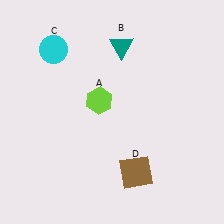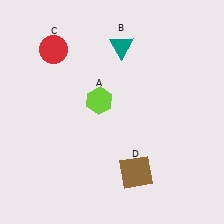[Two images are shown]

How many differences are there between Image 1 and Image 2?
There is 1 difference between the two images.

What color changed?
The circle (C) changed from cyan in Image 1 to red in Image 2.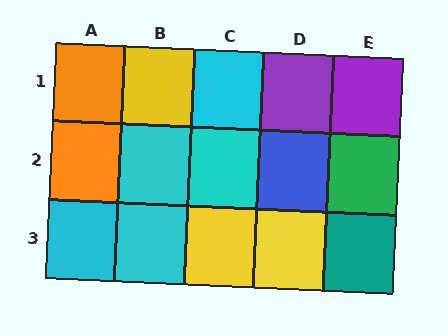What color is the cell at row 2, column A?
Orange.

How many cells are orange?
2 cells are orange.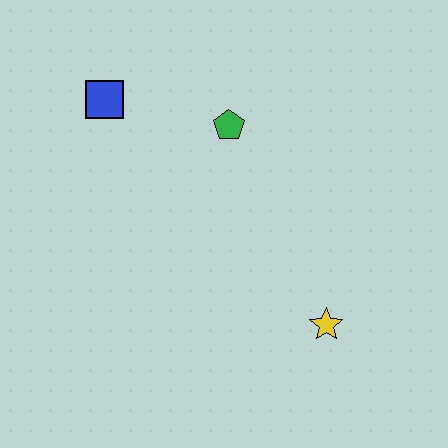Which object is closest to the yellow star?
The green pentagon is closest to the yellow star.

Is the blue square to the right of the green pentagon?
No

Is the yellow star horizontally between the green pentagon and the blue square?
No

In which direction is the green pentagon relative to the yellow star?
The green pentagon is above the yellow star.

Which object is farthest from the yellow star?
The blue square is farthest from the yellow star.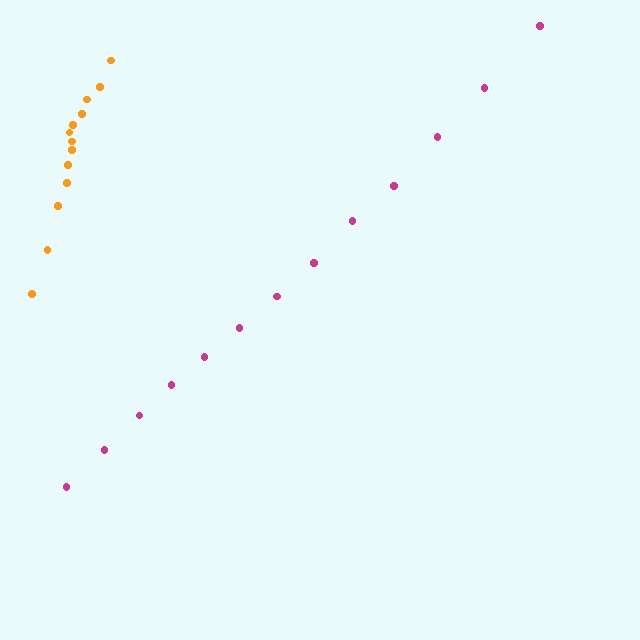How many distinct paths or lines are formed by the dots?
There are 2 distinct paths.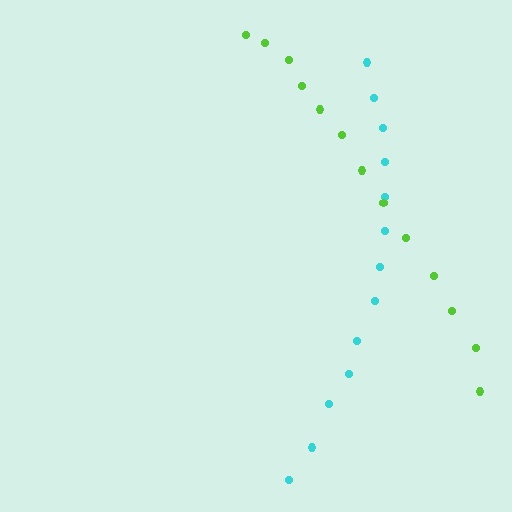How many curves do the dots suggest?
There are 2 distinct paths.